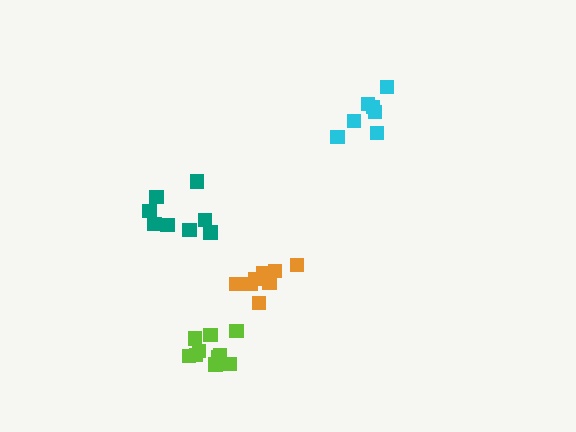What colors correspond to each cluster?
The clusters are colored: teal, lime, cyan, orange.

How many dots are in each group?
Group 1: 8 dots, Group 2: 10 dots, Group 3: 7 dots, Group 4: 9 dots (34 total).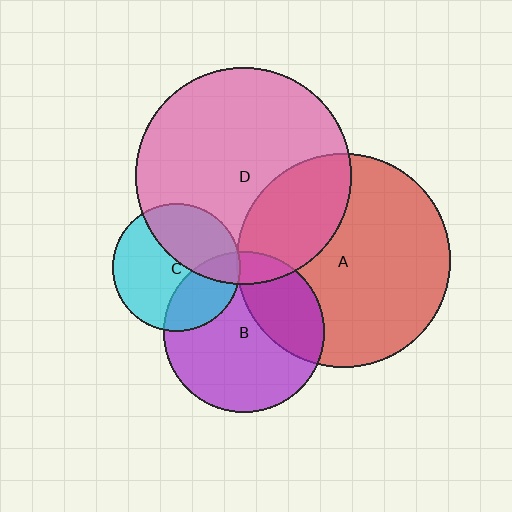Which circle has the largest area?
Circle D (pink).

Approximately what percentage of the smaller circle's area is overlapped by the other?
Approximately 30%.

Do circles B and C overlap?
Yes.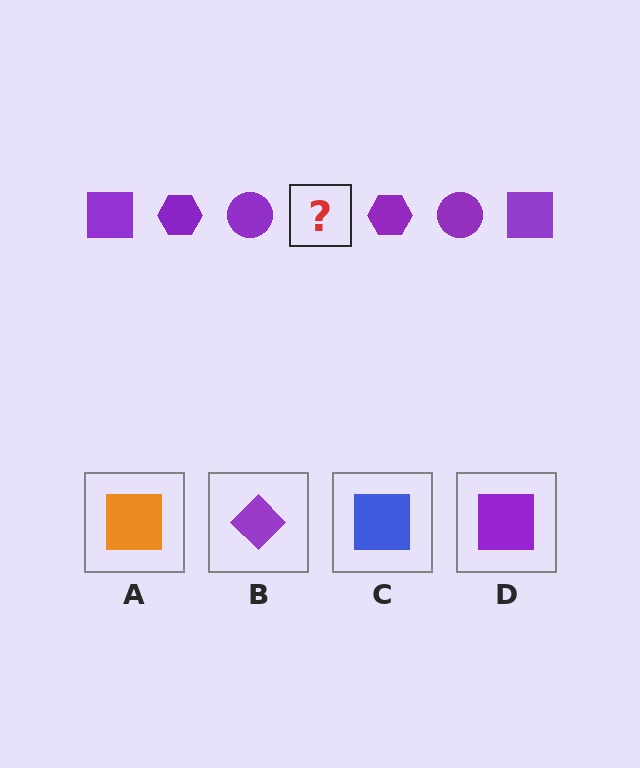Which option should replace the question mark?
Option D.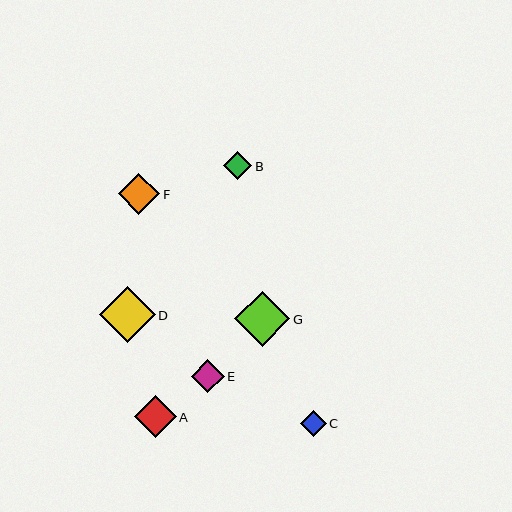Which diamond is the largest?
Diamond D is the largest with a size of approximately 56 pixels.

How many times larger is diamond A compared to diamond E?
Diamond A is approximately 1.3 times the size of diamond E.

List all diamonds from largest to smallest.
From largest to smallest: D, G, A, F, E, B, C.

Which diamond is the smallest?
Diamond C is the smallest with a size of approximately 26 pixels.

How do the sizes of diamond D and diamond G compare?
Diamond D and diamond G are approximately the same size.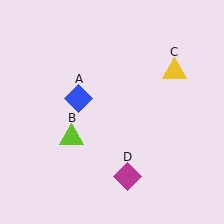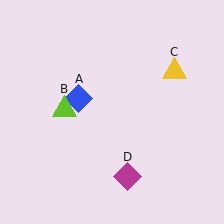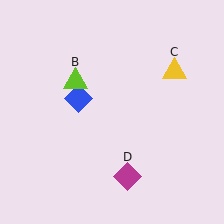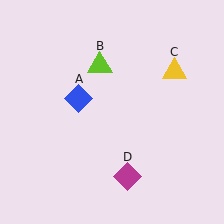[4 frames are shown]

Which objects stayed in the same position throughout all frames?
Blue diamond (object A) and yellow triangle (object C) and magenta diamond (object D) remained stationary.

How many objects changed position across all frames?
1 object changed position: lime triangle (object B).